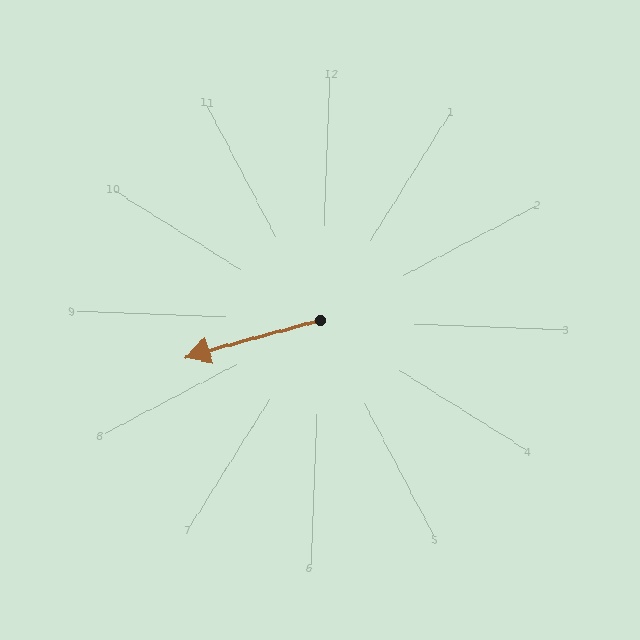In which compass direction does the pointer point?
West.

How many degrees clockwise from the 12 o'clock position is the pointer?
Approximately 253 degrees.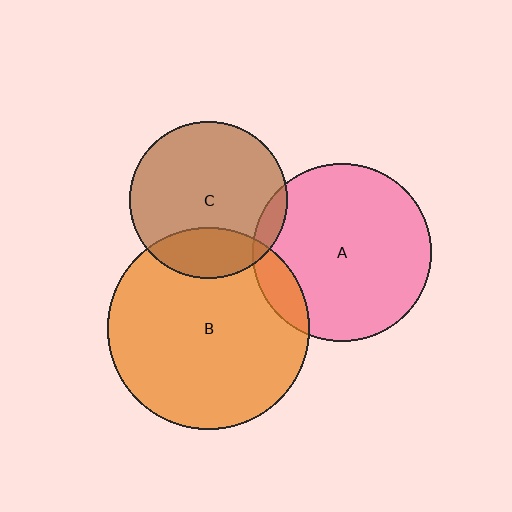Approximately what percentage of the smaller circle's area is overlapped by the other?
Approximately 10%.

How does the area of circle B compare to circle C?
Approximately 1.7 times.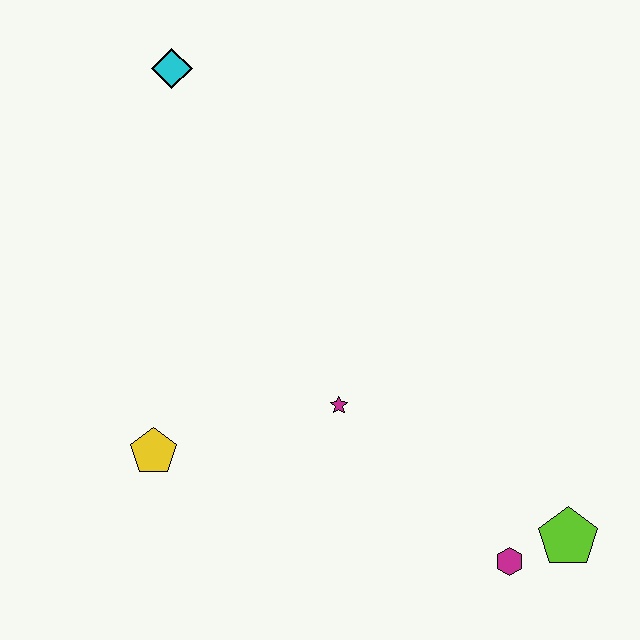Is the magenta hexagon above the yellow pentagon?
No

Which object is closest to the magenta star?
The yellow pentagon is closest to the magenta star.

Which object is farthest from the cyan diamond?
The lime pentagon is farthest from the cyan diamond.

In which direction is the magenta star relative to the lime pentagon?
The magenta star is to the left of the lime pentagon.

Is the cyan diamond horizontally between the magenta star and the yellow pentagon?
Yes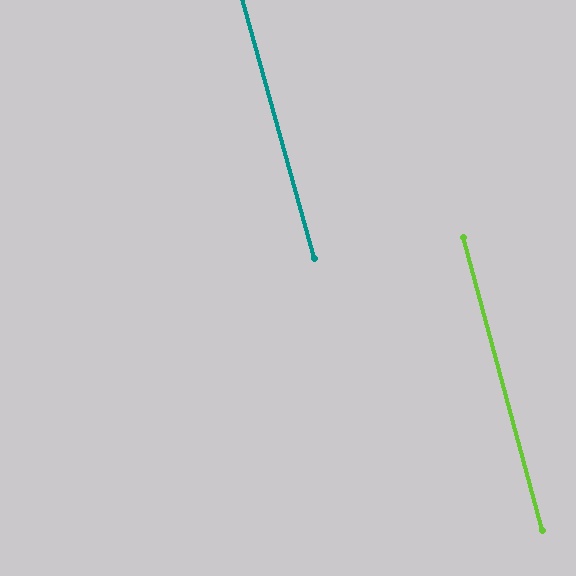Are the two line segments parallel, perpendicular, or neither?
Parallel — their directions differ by only 0.4°.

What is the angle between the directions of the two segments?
Approximately 0 degrees.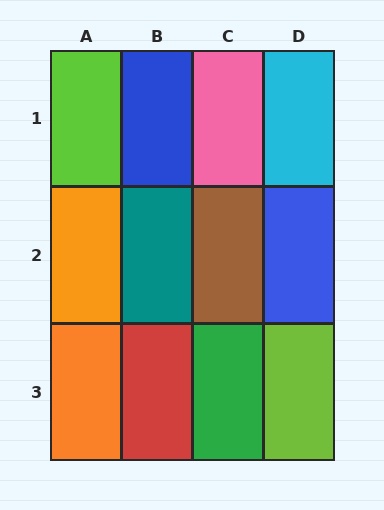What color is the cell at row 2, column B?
Teal.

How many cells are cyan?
1 cell is cyan.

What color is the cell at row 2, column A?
Orange.